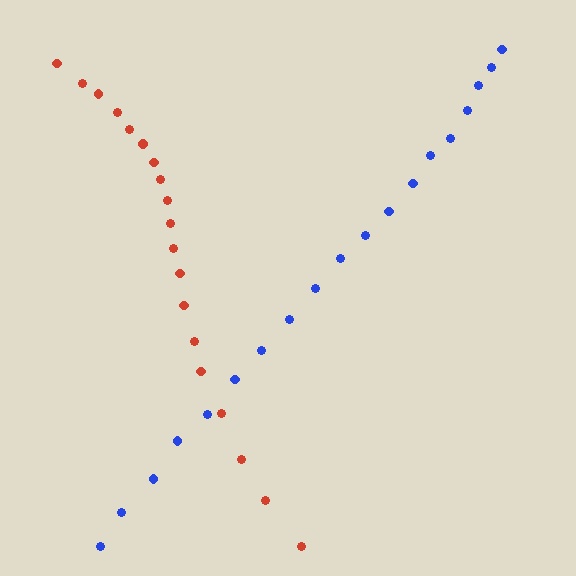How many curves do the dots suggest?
There are 2 distinct paths.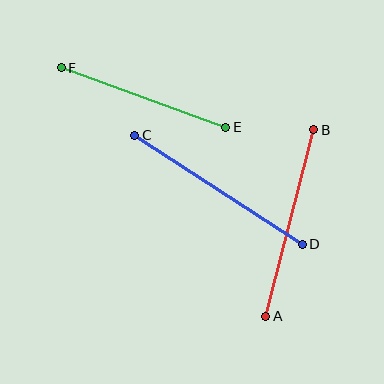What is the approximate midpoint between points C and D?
The midpoint is at approximately (218, 190) pixels.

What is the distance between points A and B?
The distance is approximately 193 pixels.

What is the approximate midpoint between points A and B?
The midpoint is at approximately (290, 223) pixels.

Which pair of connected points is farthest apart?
Points C and D are farthest apart.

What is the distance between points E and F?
The distance is approximately 175 pixels.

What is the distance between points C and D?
The distance is approximately 200 pixels.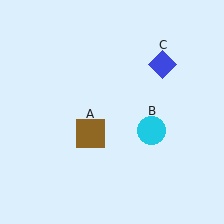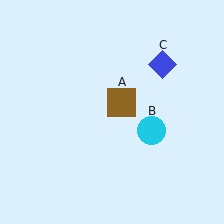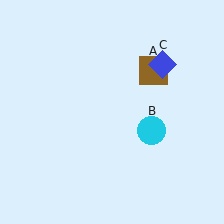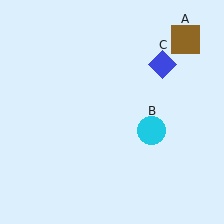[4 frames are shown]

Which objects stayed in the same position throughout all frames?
Cyan circle (object B) and blue diamond (object C) remained stationary.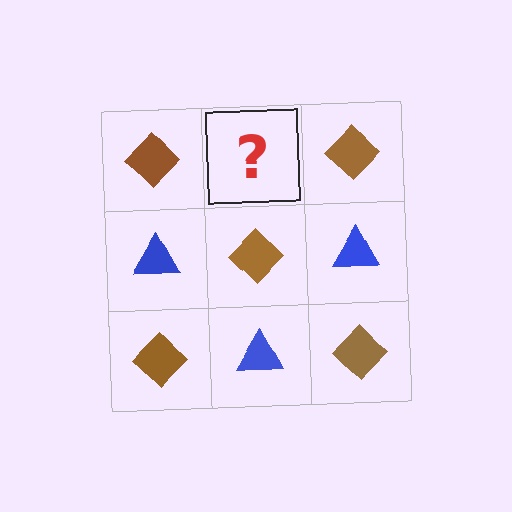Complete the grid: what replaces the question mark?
The question mark should be replaced with a blue triangle.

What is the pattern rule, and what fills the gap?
The rule is that it alternates brown diamond and blue triangle in a checkerboard pattern. The gap should be filled with a blue triangle.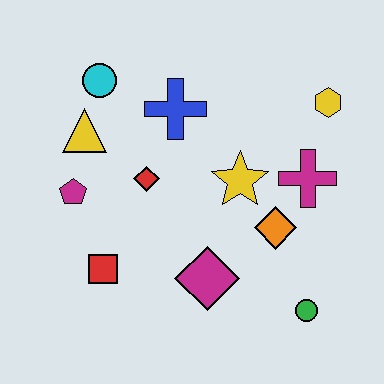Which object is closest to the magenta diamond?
The orange diamond is closest to the magenta diamond.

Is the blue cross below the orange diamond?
No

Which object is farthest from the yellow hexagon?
The red square is farthest from the yellow hexagon.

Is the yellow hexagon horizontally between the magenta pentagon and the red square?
No